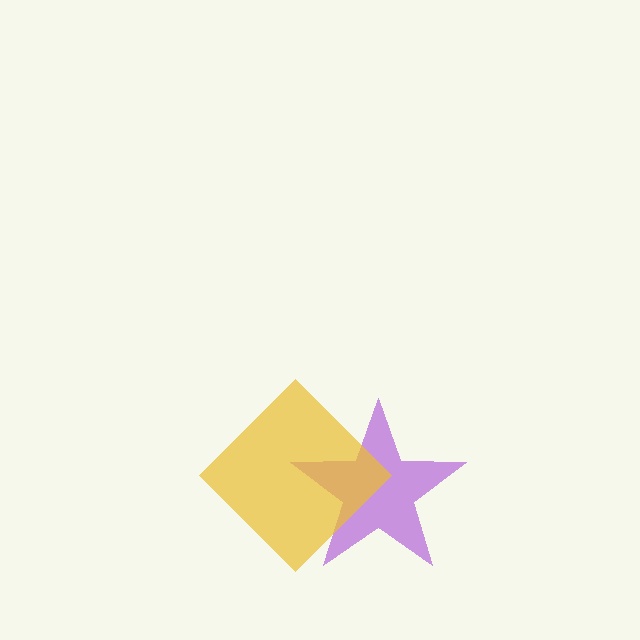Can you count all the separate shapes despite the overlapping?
Yes, there are 2 separate shapes.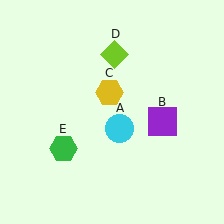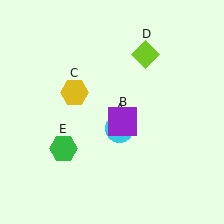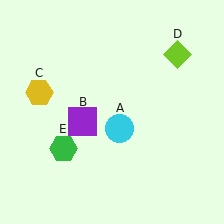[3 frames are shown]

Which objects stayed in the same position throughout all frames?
Cyan circle (object A) and green hexagon (object E) remained stationary.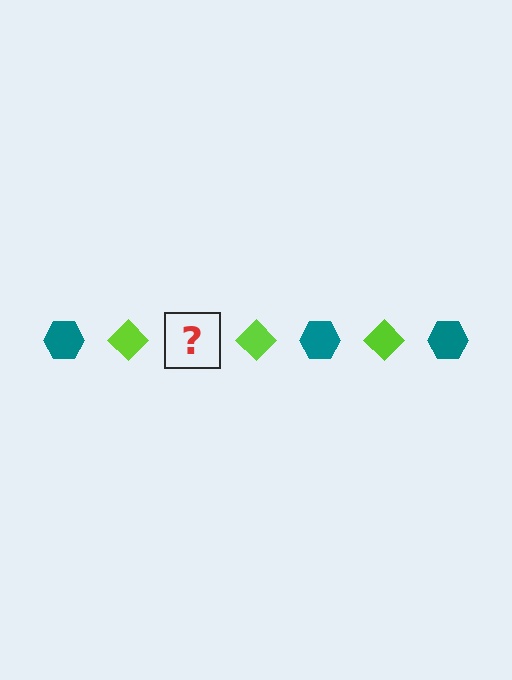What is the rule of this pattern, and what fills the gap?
The rule is that the pattern alternates between teal hexagon and lime diamond. The gap should be filled with a teal hexagon.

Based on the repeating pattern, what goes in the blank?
The blank should be a teal hexagon.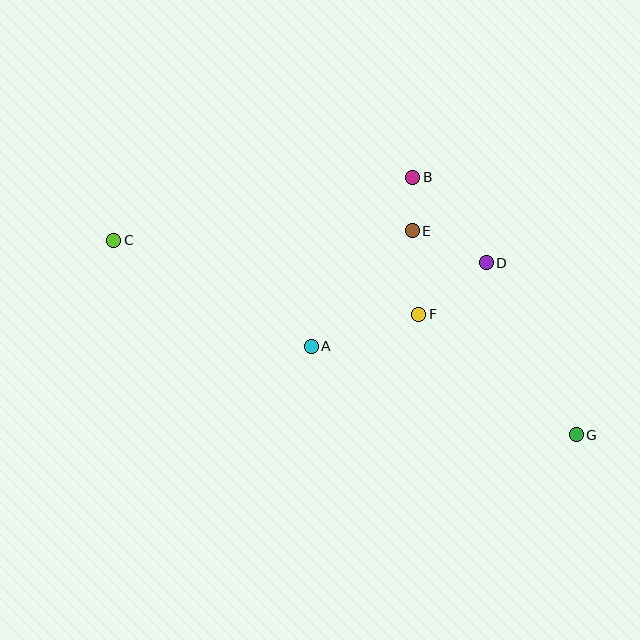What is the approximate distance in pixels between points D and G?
The distance between D and G is approximately 194 pixels.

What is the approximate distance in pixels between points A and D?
The distance between A and D is approximately 194 pixels.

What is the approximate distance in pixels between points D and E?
The distance between D and E is approximately 81 pixels.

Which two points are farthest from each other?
Points C and G are farthest from each other.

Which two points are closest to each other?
Points B and E are closest to each other.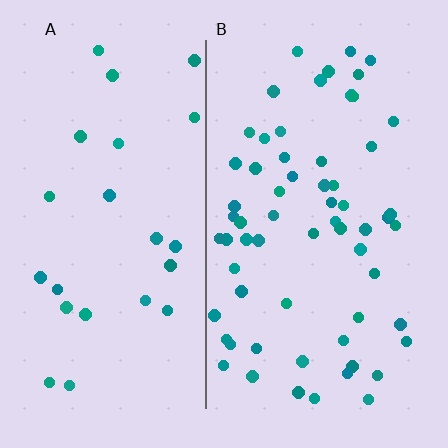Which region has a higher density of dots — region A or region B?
B (the right).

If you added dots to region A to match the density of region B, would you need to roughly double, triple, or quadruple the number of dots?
Approximately triple.